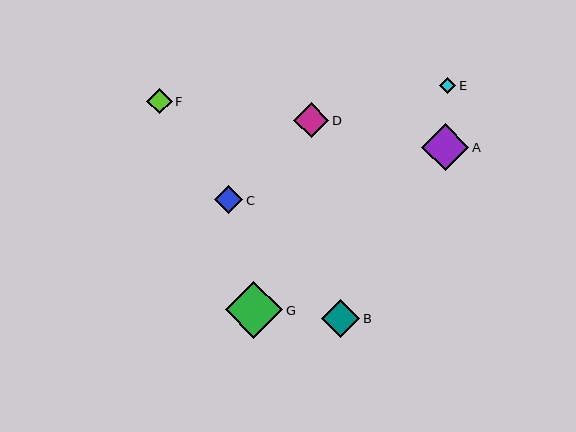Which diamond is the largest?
Diamond G is the largest with a size of approximately 57 pixels.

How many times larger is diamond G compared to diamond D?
Diamond G is approximately 1.6 times the size of diamond D.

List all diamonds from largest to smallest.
From largest to smallest: G, A, B, D, C, F, E.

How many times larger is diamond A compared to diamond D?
Diamond A is approximately 1.3 times the size of diamond D.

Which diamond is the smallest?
Diamond E is the smallest with a size of approximately 16 pixels.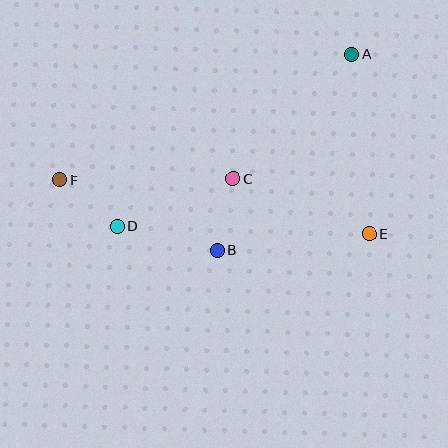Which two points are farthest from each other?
Points A and F are farthest from each other.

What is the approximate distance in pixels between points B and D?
The distance between B and D is approximately 103 pixels.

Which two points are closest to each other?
Points B and C are closest to each other.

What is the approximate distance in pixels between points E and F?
The distance between E and F is approximately 314 pixels.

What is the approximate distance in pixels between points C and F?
The distance between C and F is approximately 173 pixels.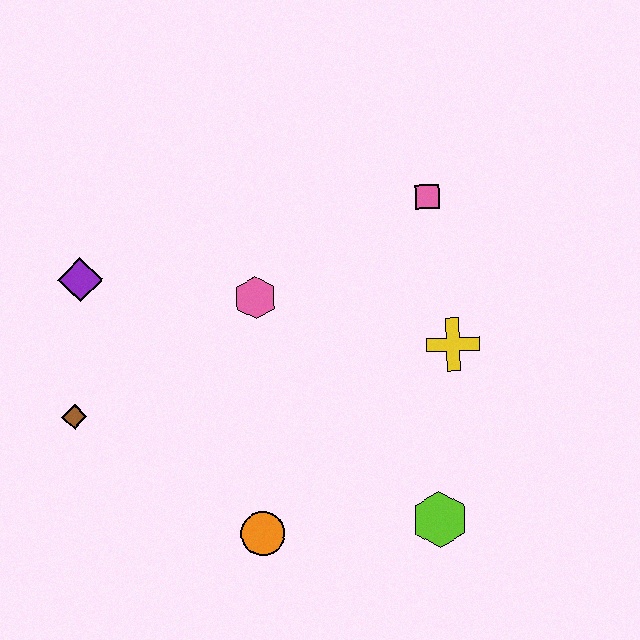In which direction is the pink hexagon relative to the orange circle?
The pink hexagon is above the orange circle.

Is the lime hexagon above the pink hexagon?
No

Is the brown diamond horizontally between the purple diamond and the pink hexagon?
No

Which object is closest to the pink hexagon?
The purple diamond is closest to the pink hexagon.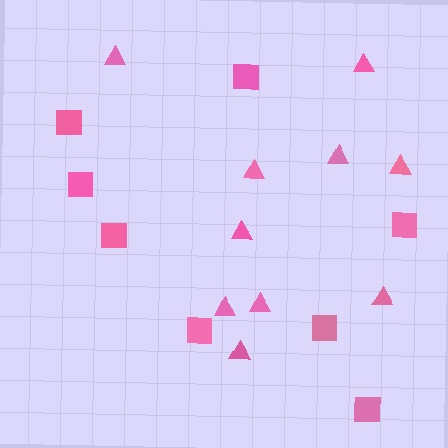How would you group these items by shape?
There are 2 groups: one group of triangles (10) and one group of squares (8).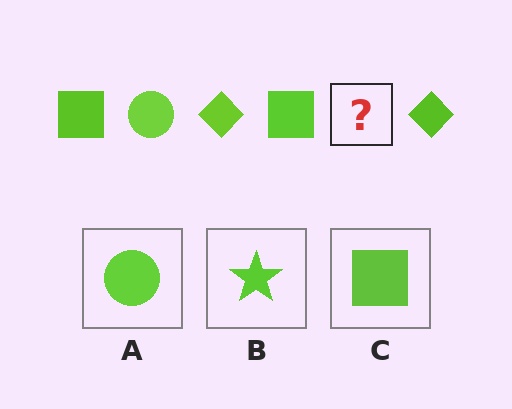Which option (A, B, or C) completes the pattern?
A.